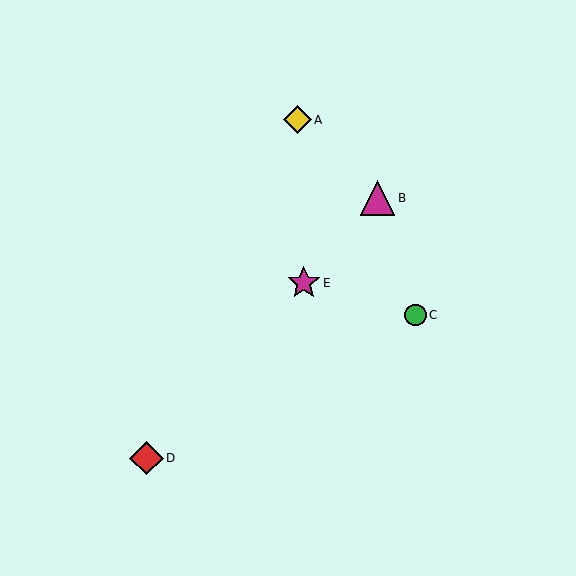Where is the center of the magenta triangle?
The center of the magenta triangle is at (377, 198).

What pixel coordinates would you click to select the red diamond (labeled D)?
Click at (146, 458) to select the red diamond D.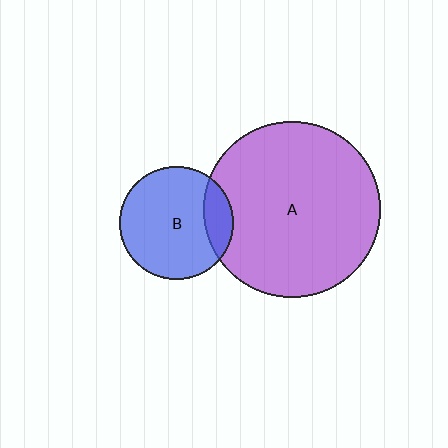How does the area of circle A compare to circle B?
Approximately 2.4 times.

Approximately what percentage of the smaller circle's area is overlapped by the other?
Approximately 15%.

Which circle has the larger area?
Circle A (purple).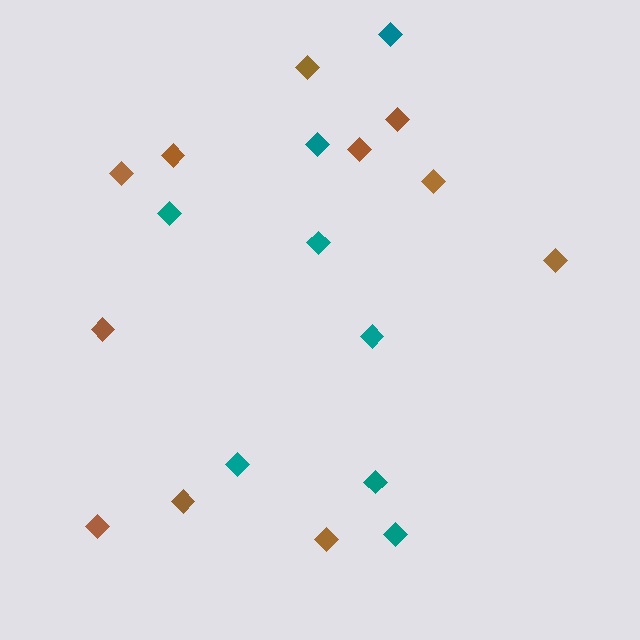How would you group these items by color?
There are 2 groups: one group of teal diamonds (8) and one group of brown diamonds (11).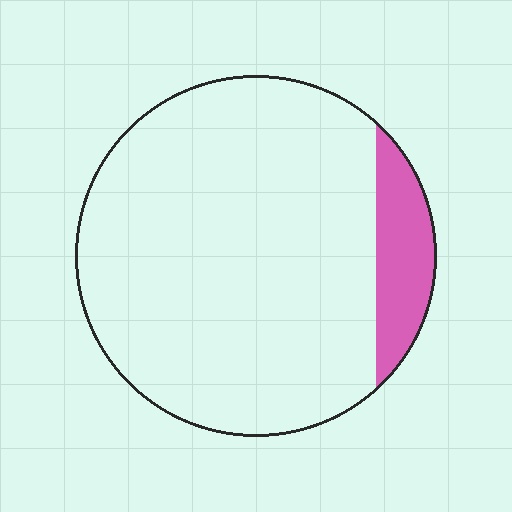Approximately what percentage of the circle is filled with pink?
Approximately 10%.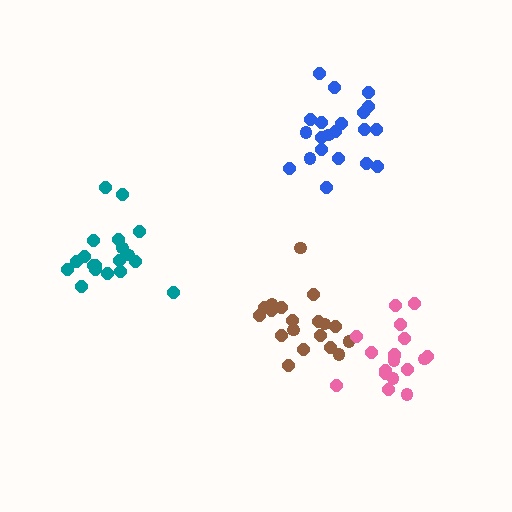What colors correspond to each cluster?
The clusters are colored: brown, pink, teal, blue.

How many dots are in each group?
Group 1: 19 dots, Group 2: 18 dots, Group 3: 19 dots, Group 4: 21 dots (77 total).